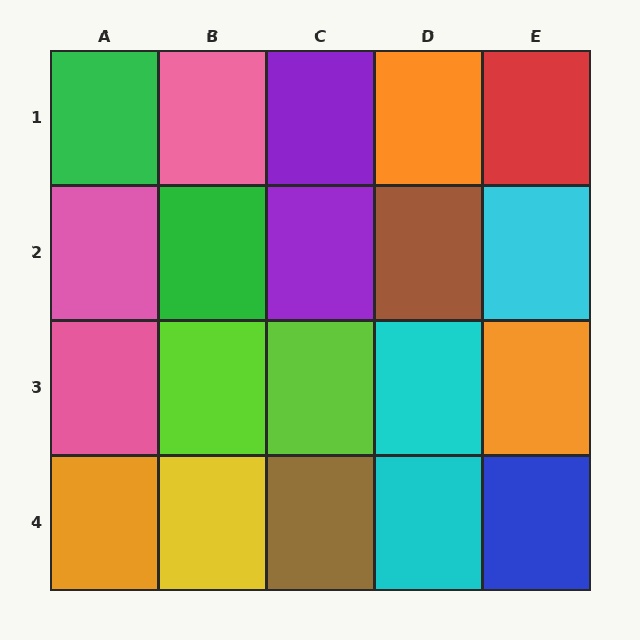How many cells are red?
1 cell is red.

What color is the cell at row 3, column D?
Cyan.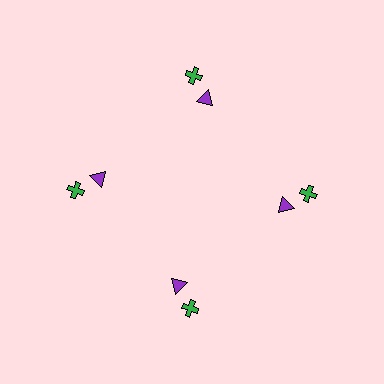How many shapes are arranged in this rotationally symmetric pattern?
There are 8 shapes, arranged in 4 groups of 2.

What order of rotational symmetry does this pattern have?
This pattern has 4-fold rotational symmetry.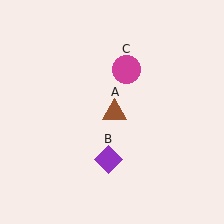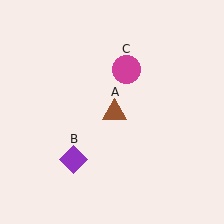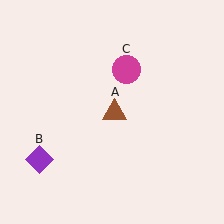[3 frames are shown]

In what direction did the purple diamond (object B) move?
The purple diamond (object B) moved left.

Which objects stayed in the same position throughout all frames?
Brown triangle (object A) and magenta circle (object C) remained stationary.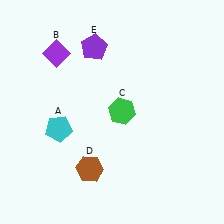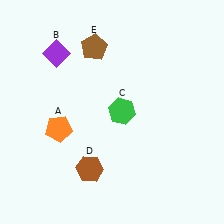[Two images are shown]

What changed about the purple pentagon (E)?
In Image 1, E is purple. In Image 2, it changed to brown.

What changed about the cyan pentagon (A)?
In Image 1, A is cyan. In Image 2, it changed to orange.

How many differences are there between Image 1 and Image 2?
There are 2 differences between the two images.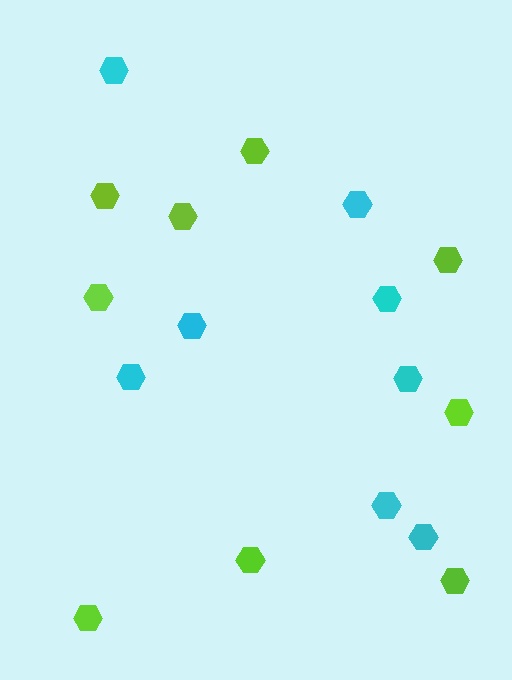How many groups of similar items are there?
There are 2 groups: one group of lime hexagons (9) and one group of cyan hexagons (8).